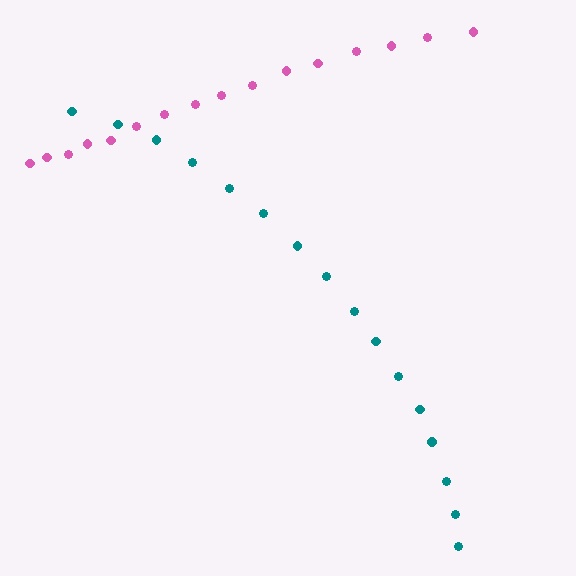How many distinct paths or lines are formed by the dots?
There are 2 distinct paths.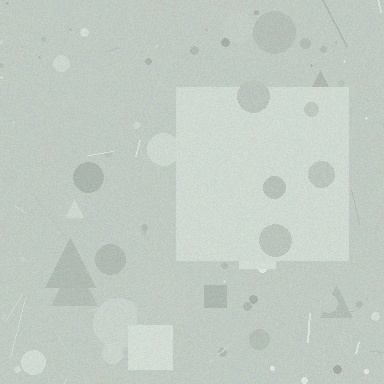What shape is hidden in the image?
A square is hidden in the image.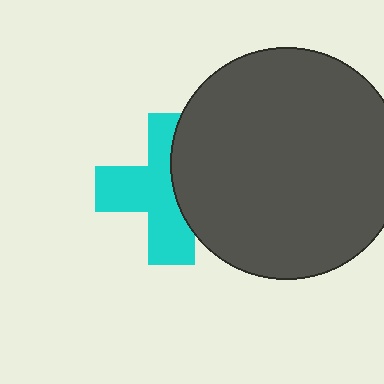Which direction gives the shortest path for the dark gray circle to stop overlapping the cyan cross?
Moving right gives the shortest separation.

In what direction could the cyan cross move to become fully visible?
The cyan cross could move left. That would shift it out from behind the dark gray circle entirely.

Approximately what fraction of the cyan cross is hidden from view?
Roughly 39% of the cyan cross is hidden behind the dark gray circle.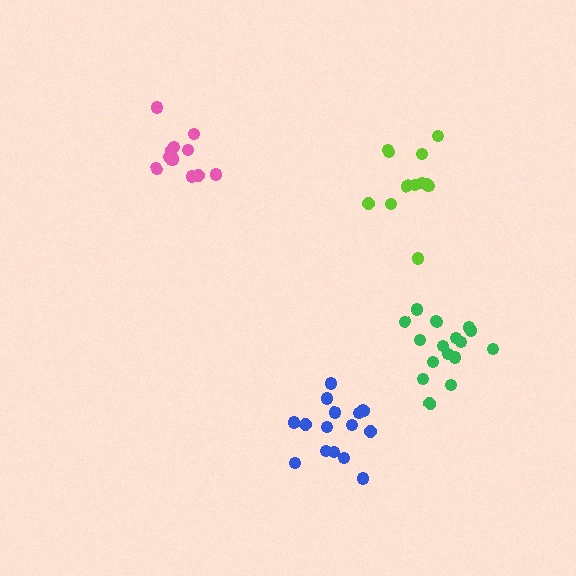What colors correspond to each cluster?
The clusters are colored: blue, pink, lime, green.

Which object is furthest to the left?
The pink cluster is leftmost.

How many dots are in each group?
Group 1: 16 dots, Group 2: 12 dots, Group 3: 12 dots, Group 4: 17 dots (57 total).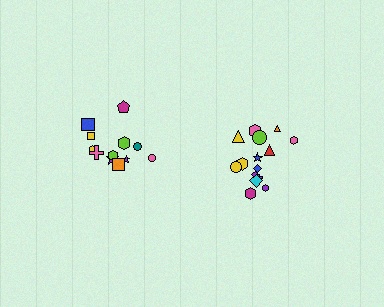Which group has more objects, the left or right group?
The right group.